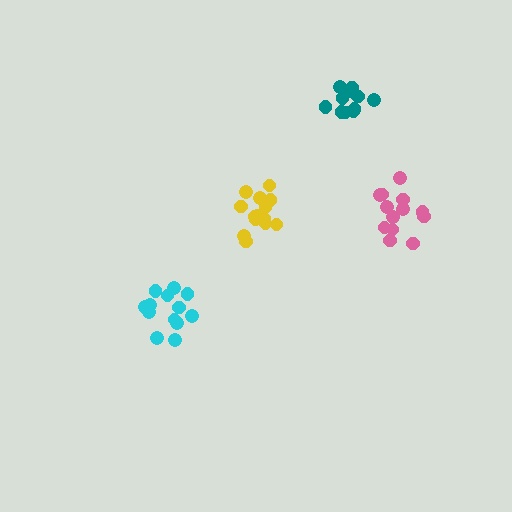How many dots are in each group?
Group 1: 13 dots, Group 2: 13 dots, Group 3: 14 dots, Group 4: 12 dots (52 total).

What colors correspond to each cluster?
The clusters are colored: pink, cyan, yellow, teal.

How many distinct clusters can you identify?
There are 4 distinct clusters.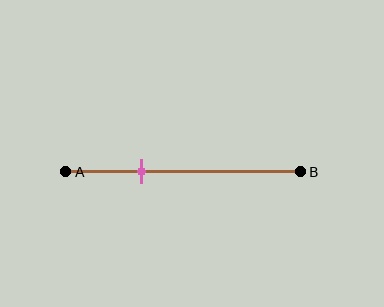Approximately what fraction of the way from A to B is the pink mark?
The pink mark is approximately 30% of the way from A to B.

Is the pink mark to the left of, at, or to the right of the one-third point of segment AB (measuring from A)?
The pink mark is approximately at the one-third point of segment AB.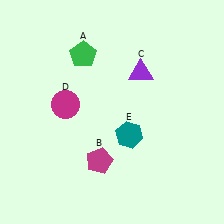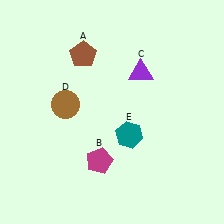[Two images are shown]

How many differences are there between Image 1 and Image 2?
There are 2 differences between the two images.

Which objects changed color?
A changed from green to brown. D changed from magenta to brown.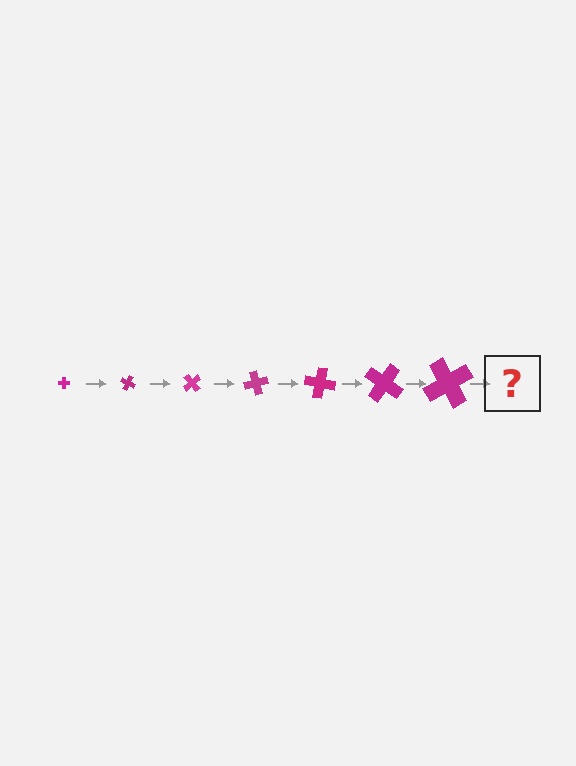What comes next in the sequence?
The next element should be a cross, larger than the previous one and rotated 175 degrees from the start.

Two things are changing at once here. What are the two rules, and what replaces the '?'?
The two rules are that the cross grows larger each step and it rotates 25 degrees each step. The '?' should be a cross, larger than the previous one and rotated 175 degrees from the start.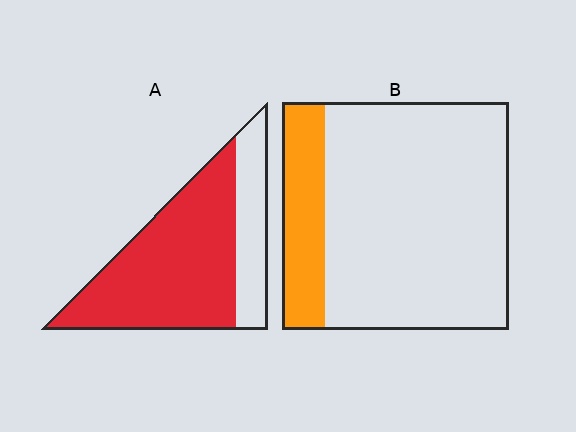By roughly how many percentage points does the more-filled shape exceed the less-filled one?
By roughly 55 percentage points (A over B).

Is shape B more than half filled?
No.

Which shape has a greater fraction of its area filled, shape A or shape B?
Shape A.